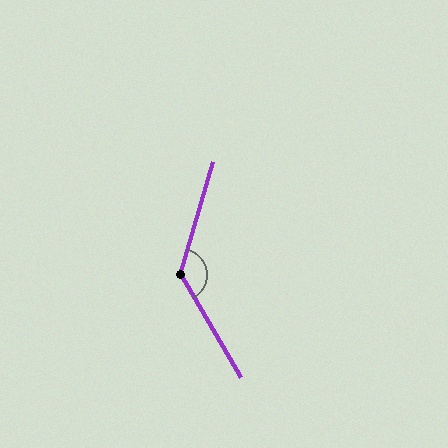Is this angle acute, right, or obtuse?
It is obtuse.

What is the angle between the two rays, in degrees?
Approximately 134 degrees.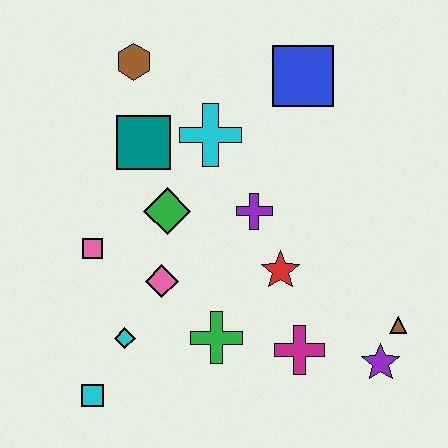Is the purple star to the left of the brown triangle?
Yes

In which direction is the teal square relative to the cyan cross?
The teal square is to the left of the cyan cross.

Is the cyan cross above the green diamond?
Yes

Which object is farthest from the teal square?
The purple star is farthest from the teal square.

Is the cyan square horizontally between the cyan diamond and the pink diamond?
No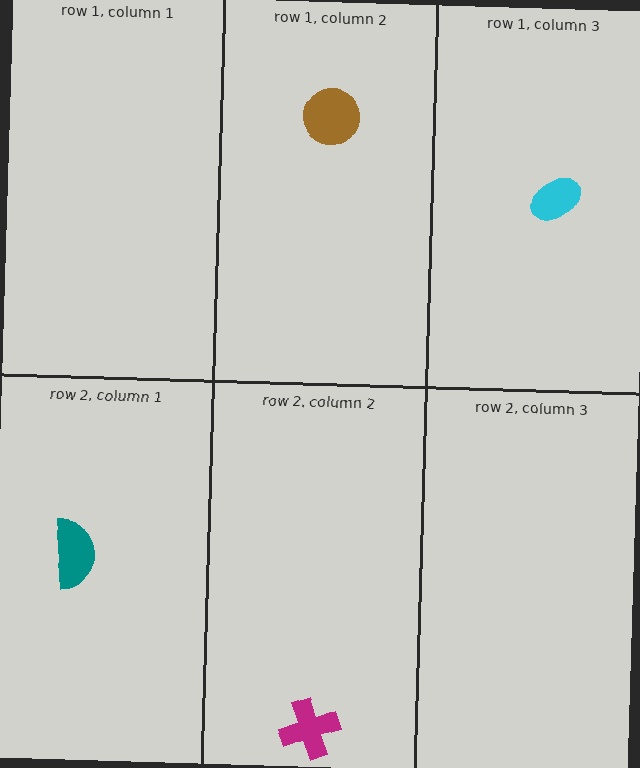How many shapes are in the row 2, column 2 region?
1.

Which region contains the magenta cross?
The row 2, column 2 region.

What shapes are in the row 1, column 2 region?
The brown circle.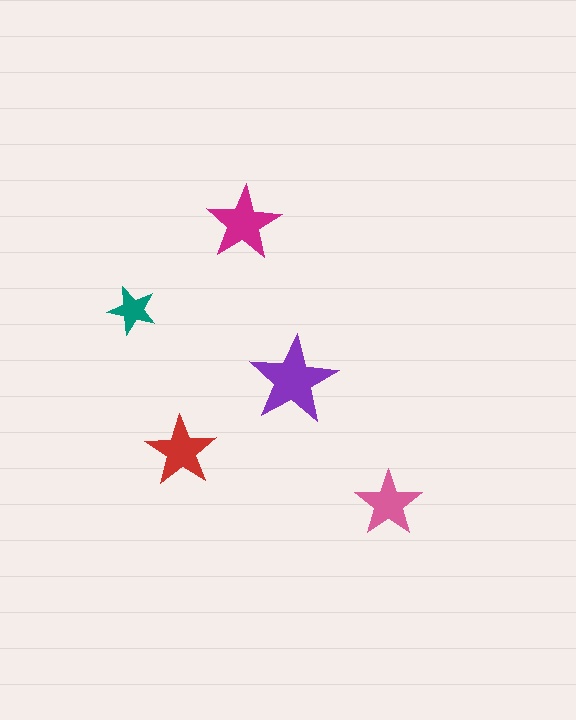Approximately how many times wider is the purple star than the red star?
About 1.5 times wider.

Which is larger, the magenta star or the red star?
The magenta one.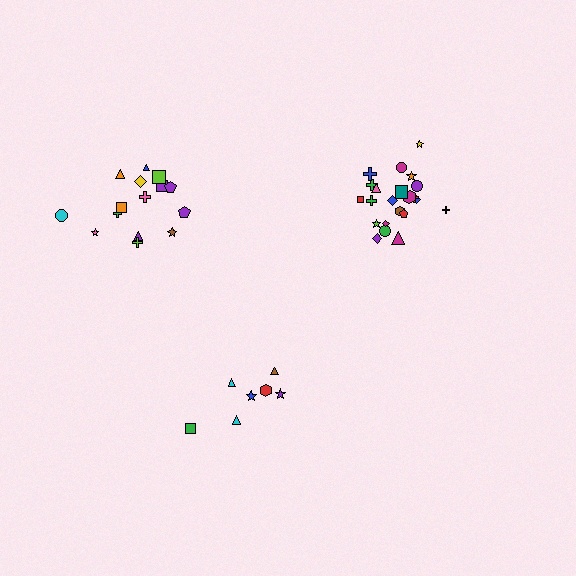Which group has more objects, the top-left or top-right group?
The top-right group.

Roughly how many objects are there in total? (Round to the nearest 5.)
Roughly 45 objects in total.